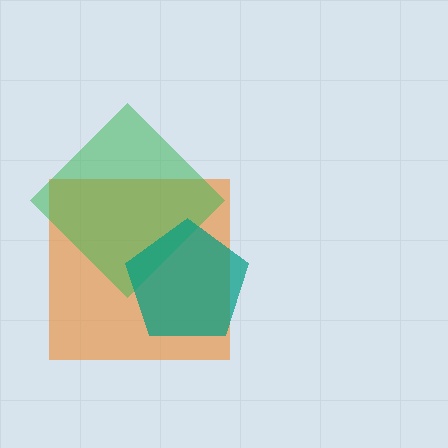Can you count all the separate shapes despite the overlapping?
Yes, there are 3 separate shapes.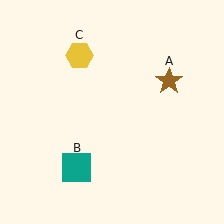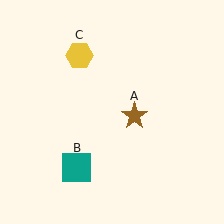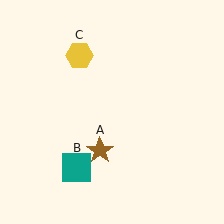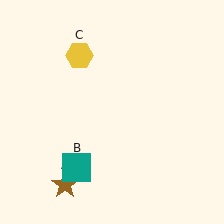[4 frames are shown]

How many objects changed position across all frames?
1 object changed position: brown star (object A).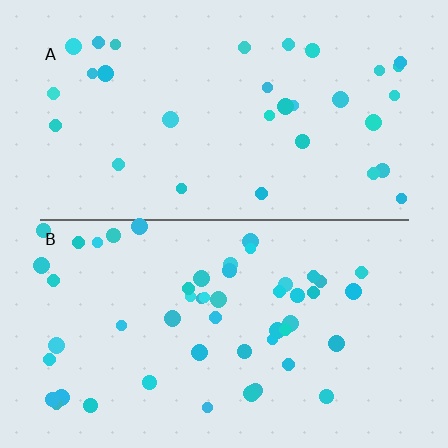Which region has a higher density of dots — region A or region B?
B (the bottom).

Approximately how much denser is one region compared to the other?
Approximately 1.6× — region B over region A.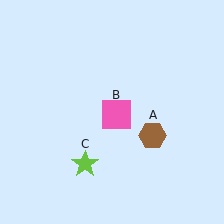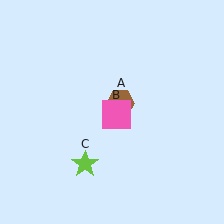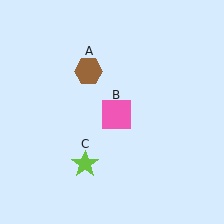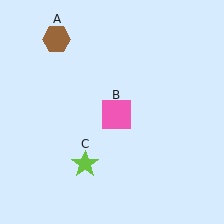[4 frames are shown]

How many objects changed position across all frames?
1 object changed position: brown hexagon (object A).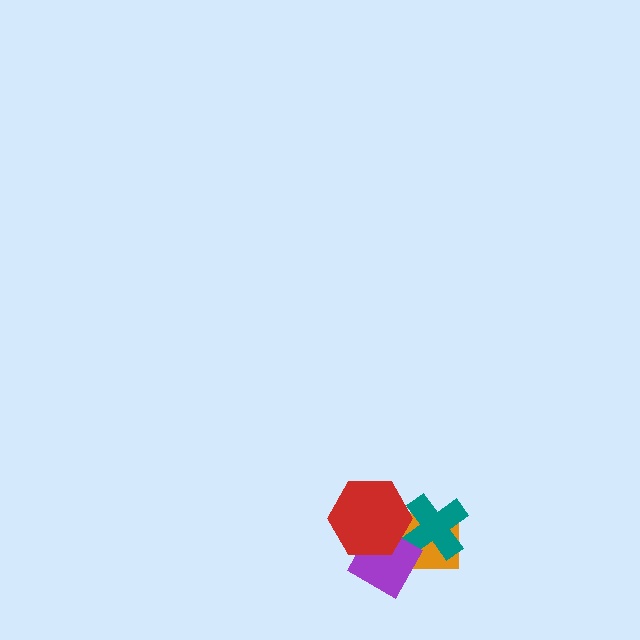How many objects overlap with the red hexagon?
3 objects overlap with the red hexagon.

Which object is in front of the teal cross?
The red hexagon is in front of the teal cross.